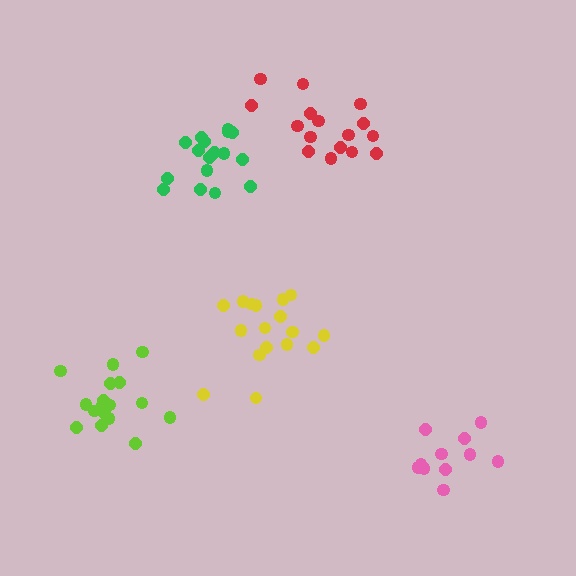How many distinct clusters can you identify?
There are 5 distinct clusters.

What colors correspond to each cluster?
The clusters are colored: green, lime, yellow, red, pink.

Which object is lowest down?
The pink cluster is bottommost.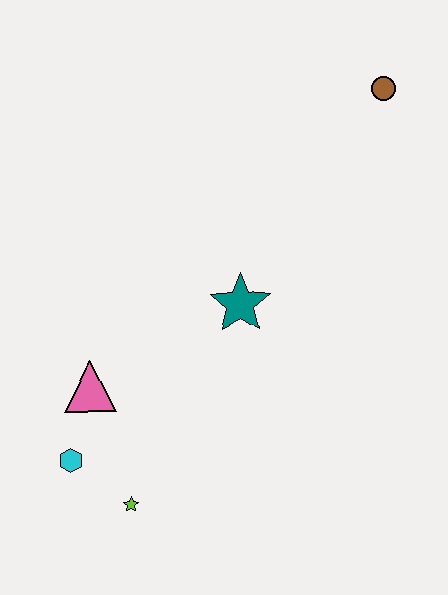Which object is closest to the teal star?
The pink triangle is closest to the teal star.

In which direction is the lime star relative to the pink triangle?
The lime star is below the pink triangle.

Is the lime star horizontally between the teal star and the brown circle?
No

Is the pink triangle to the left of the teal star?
Yes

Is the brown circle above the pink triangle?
Yes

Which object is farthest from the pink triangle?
The brown circle is farthest from the pink triangle.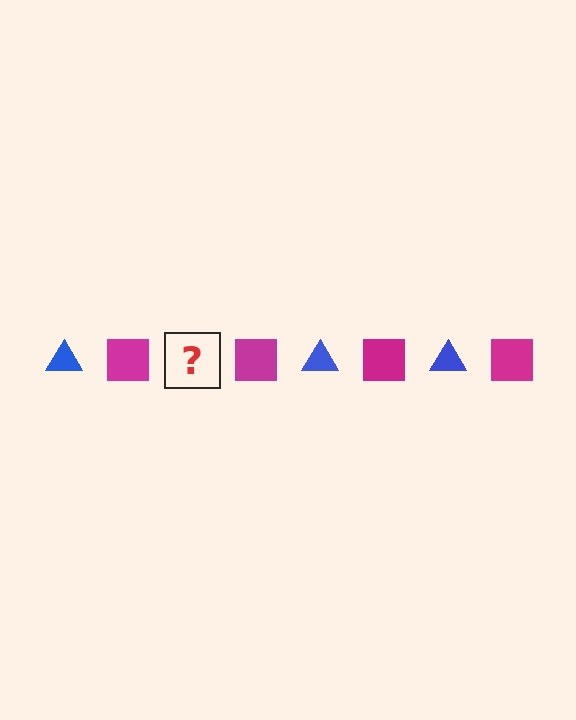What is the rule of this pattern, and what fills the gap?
The rule is that the pattern alternates between blue triangle and magenta square. The gap should be filled with a blue triangle.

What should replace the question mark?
The question mark should be replaced with a blue triangle.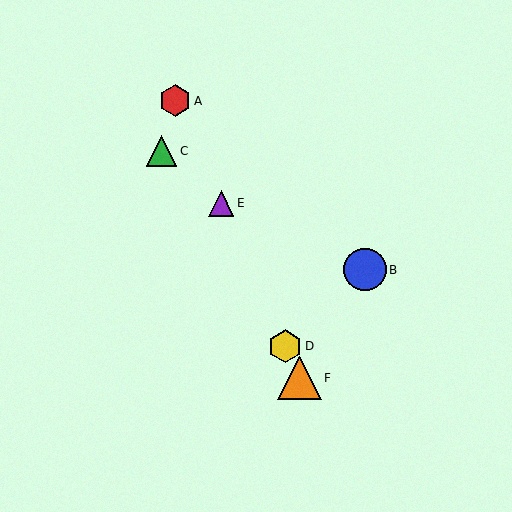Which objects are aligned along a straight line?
Objects A, D, E, F are aligned along a straight line.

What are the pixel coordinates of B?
Object B is at (365, 270).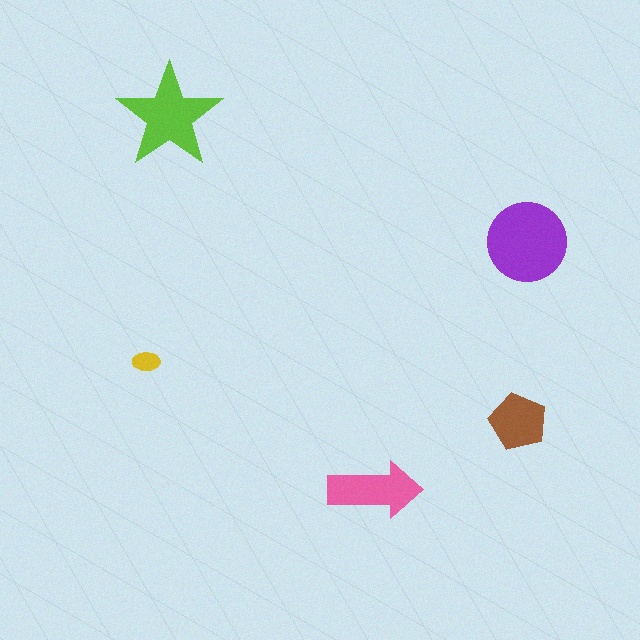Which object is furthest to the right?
The purple circle is rightmost.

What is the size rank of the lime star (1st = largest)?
2nd.